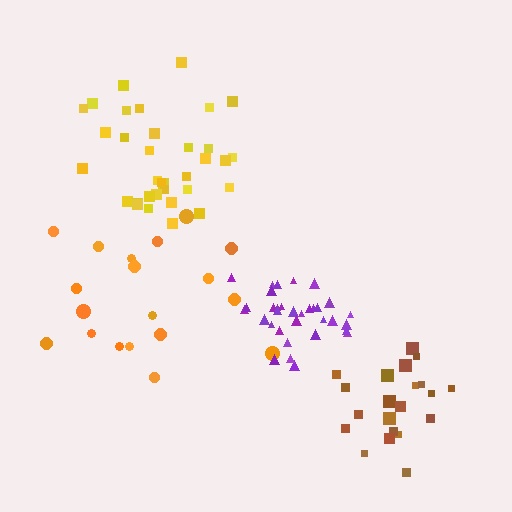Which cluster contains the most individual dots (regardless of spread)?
Yellow (34).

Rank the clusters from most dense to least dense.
purple, brown, yellow, orange.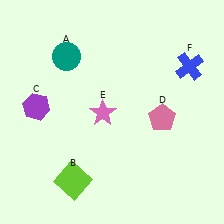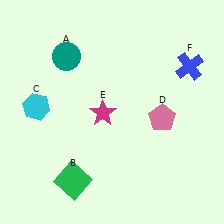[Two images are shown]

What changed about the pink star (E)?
In Image 1, E is pink. In Image 2, it changed to magenta.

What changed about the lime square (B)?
In Image 1, B is lime. In Image 2, it changed to green.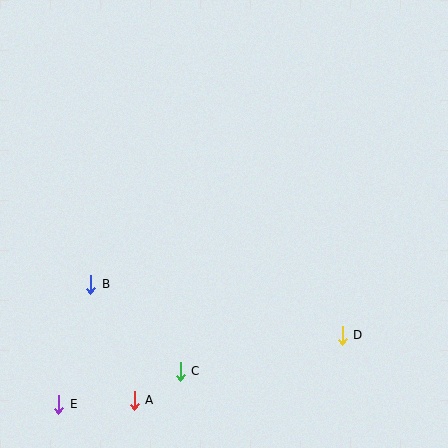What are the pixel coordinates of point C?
Point C is at (180, 371).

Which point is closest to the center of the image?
Point B at (91, 284) is closest to the center.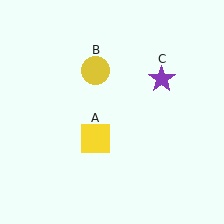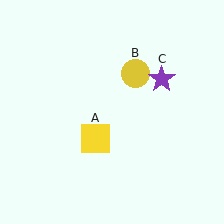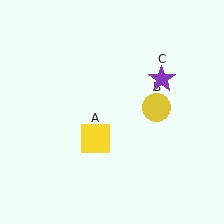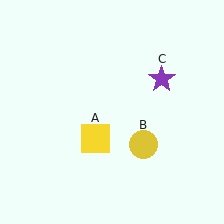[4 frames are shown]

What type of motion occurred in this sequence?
The yellow circle (object B) rotated clockwise around the center of the scene.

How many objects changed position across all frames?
1 object changed position: yellow circle (object B).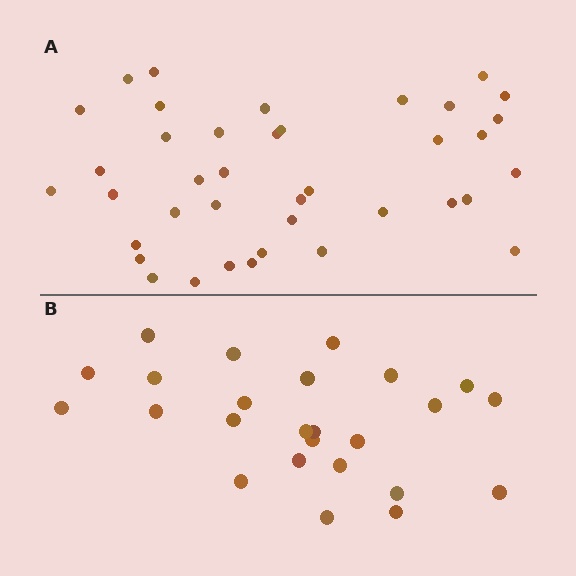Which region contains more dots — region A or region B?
Region A (the top region) has more dots.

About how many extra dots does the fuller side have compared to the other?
Region A has approximately 15 more dots than region B.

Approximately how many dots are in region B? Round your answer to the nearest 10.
About 20 dots. (The exact count is 25, which rounds to 20.)